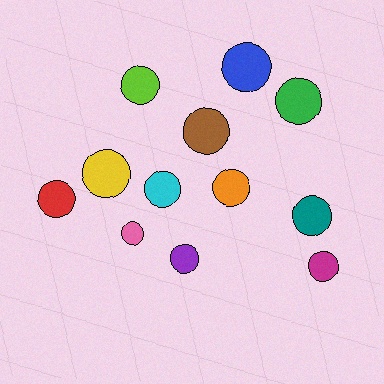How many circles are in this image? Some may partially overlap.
There are 12 circles.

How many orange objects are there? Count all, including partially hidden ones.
There is 1 orange object.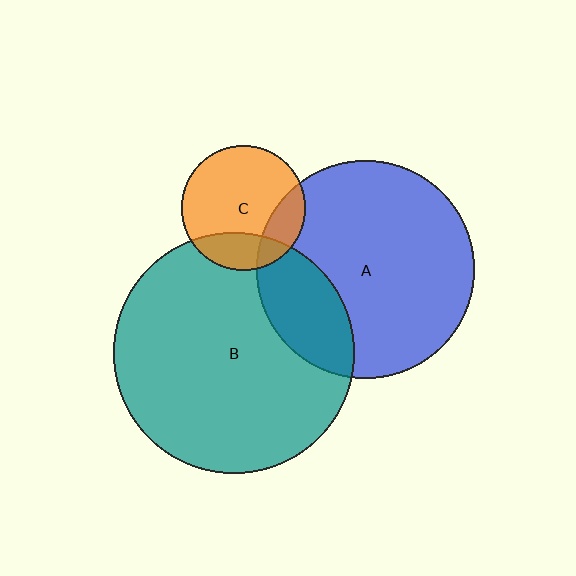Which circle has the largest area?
Circle B (teal).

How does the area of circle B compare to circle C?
Approximately 3.7 times.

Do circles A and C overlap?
Yes.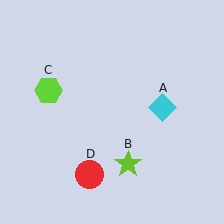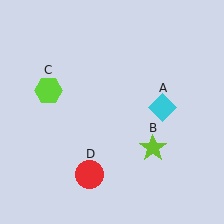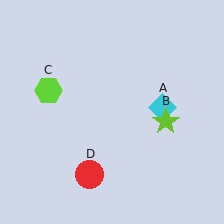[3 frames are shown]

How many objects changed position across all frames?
1 object changed position: lime star (object B).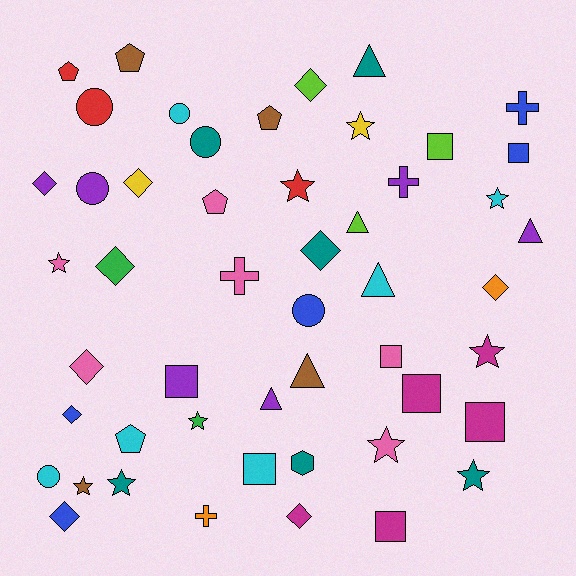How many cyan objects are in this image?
There are 6 cyan objects.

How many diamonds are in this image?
There are 10 diamonds.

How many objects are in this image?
There are 50 objects.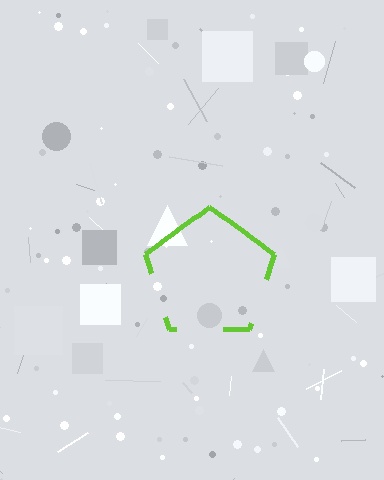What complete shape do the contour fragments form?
The contour fragments form a pentagon.